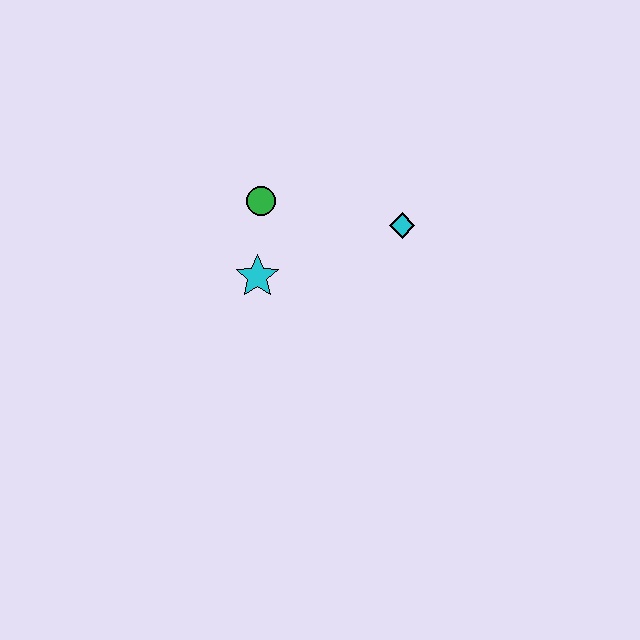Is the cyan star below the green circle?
Yes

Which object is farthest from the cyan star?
The cyan diamond is farthest from the cyan star.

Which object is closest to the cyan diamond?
The green circle is closest to the cyan diamond.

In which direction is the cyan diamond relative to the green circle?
The cyan diamond is to the right of the green circle.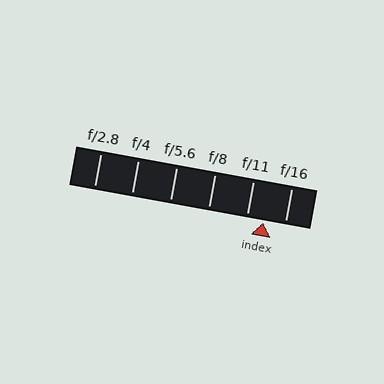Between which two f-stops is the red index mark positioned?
The index mark is between f/11 and f/16.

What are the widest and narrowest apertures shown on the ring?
The widest aperture shown is f/2.8 and the narrowest is f/16.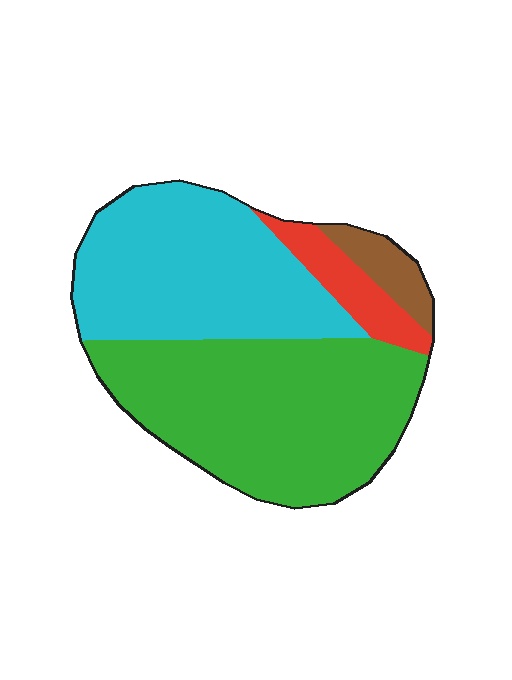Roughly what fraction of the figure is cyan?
Cyan covers roughly 40% of the figure.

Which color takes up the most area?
Green, at roughly 50%.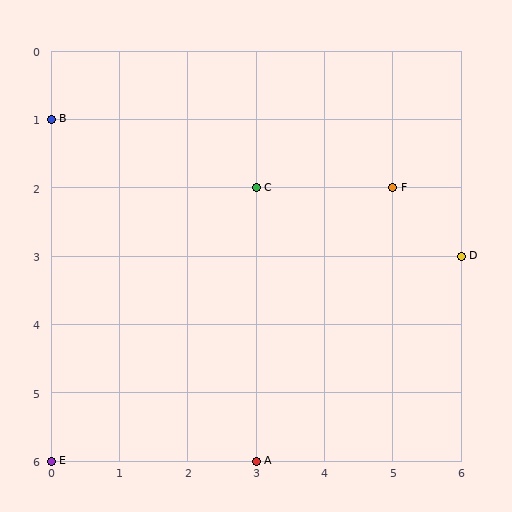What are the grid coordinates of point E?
Point E is at grid coordinates (0, 6).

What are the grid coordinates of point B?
Point B is at grid coordinates (0, 1).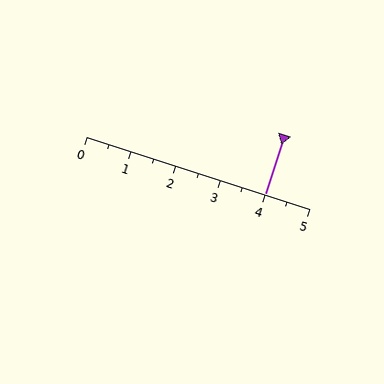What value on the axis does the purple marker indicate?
The marker indicates approximately 4.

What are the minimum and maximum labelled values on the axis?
The axis runs from 0 to 5.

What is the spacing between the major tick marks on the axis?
The major ticks are spaced 1 apart.